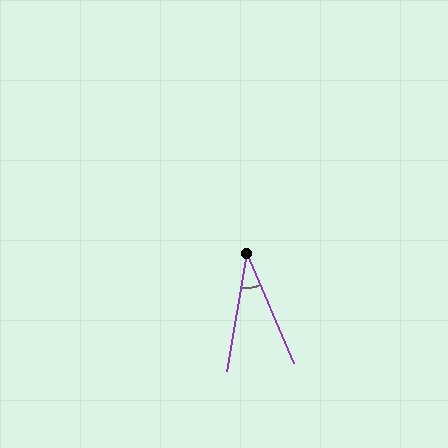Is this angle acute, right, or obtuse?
It is acute.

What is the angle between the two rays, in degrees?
Approximately 33 degrees.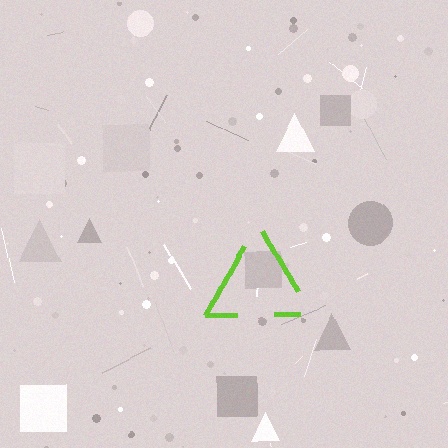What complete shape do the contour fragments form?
The contour fragments form a triangle.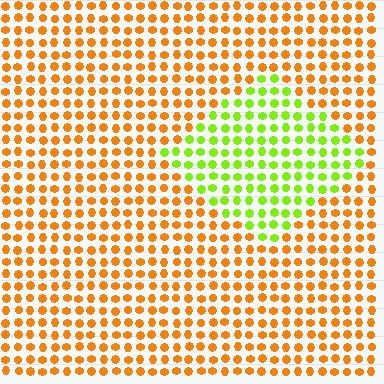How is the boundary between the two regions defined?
The boundary is defined purely by a slight shift in hue (about 60 degrees). Spacing, size, and orientation are identical on both sides.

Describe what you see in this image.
The image is filled with small orange elements in a uniform arrangement. A diamond-shaped region is visible where the elements are tinted to a slightly different hue, forming a subtle color boundary.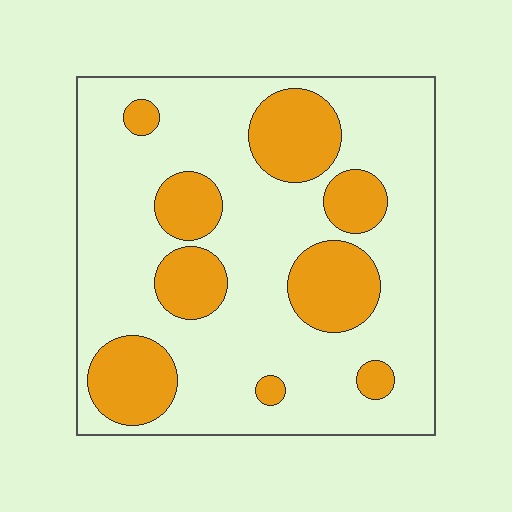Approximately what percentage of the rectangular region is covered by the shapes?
Approximately 25%.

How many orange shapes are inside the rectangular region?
9.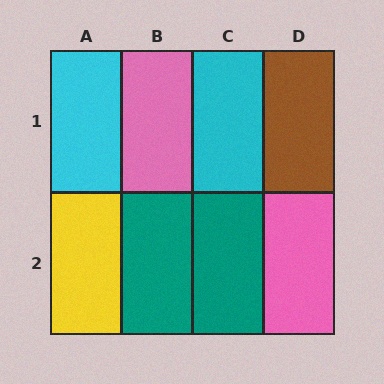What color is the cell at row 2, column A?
Yellow.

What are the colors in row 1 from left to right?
Cyan, pink, cyan, brown.